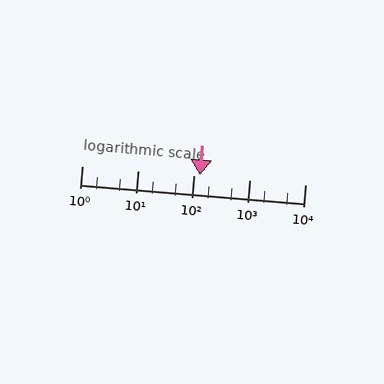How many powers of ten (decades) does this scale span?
The scale spans 4 decades, from 1 to 10000.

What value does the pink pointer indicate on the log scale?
The pointer indicates approximately 130.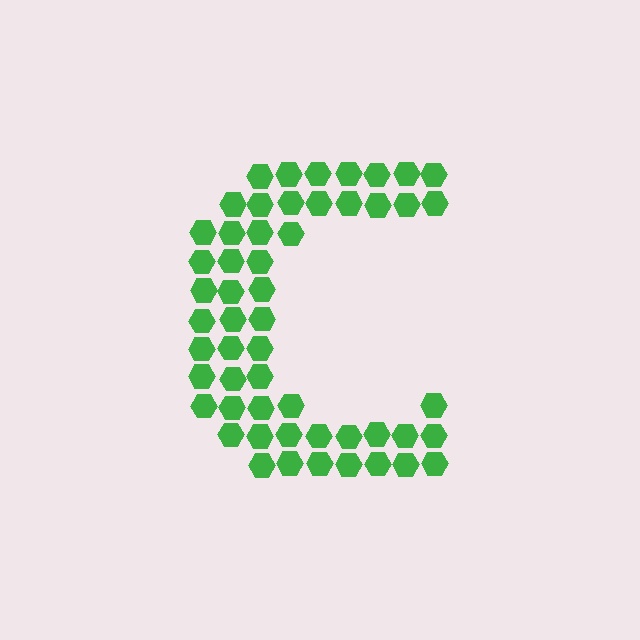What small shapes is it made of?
It is made of small hexagons.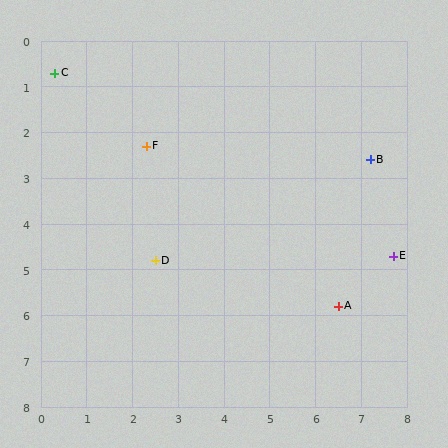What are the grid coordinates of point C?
Point C is at approximately (0.3, 0.7).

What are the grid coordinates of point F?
Point F is at approximately (2.3, 2.3).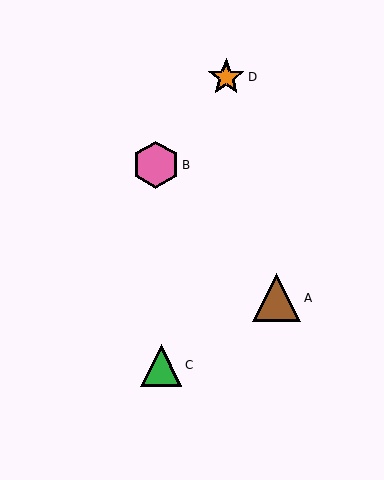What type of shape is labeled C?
Shape C is a green triangle.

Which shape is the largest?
The brown triangle (labeled A) is the largest.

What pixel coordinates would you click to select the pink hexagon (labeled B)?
Click at (156, 165) to select the pink hexagon B.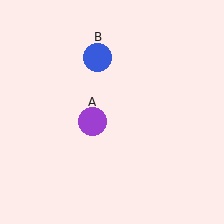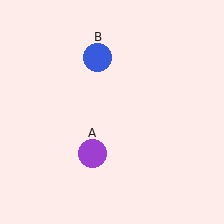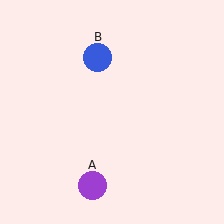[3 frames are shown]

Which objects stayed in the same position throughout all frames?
Blue circle (object B) remained stationary.